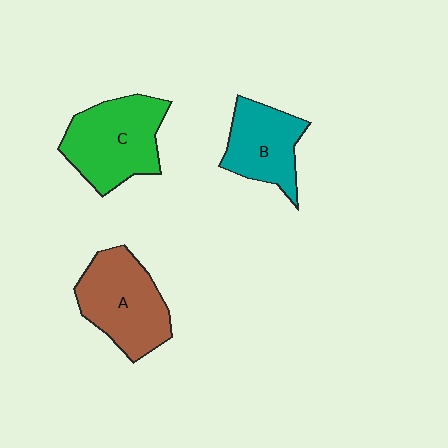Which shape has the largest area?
Shape C (green).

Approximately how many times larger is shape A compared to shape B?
Approximately 1.3 times.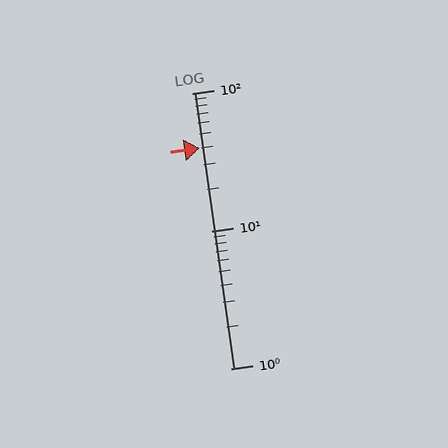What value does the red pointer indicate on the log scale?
The pointer indicates approximately 40.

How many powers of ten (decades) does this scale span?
The scale spans 2 decades, from 1 to 100.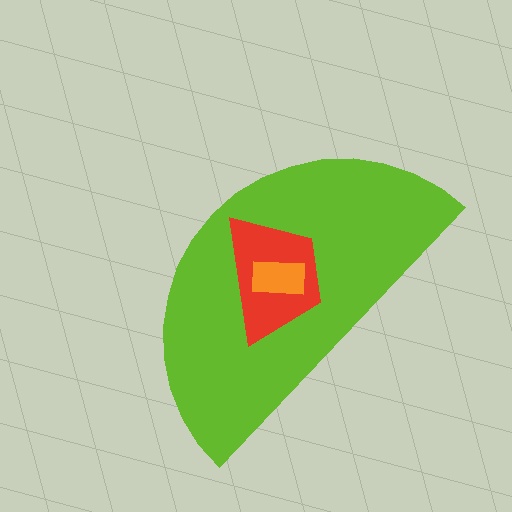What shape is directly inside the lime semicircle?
The red trapezoid.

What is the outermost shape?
The lime semicircle.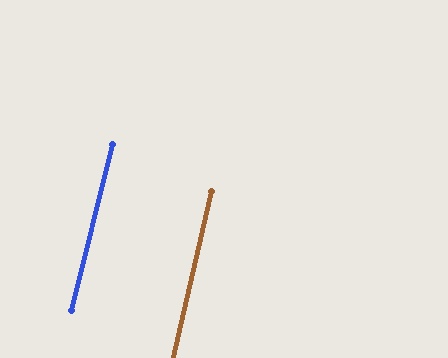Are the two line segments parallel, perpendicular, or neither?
Parallel — their directions differ by only 0.8°.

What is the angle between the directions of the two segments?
Approximately 1 degree.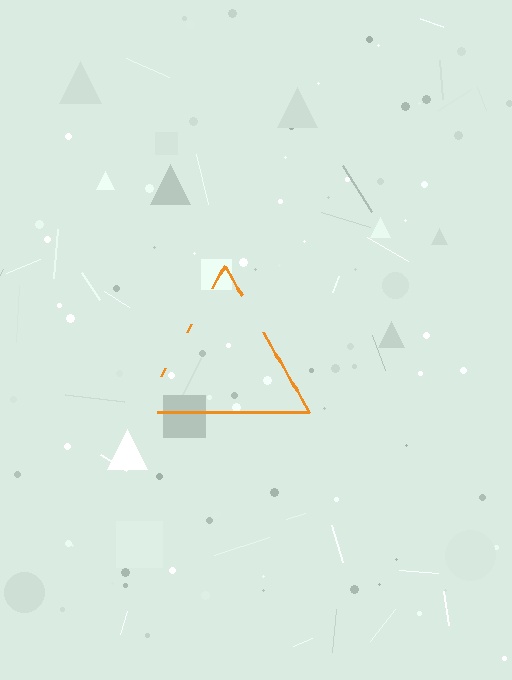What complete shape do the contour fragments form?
The contour fragments form a triangle.